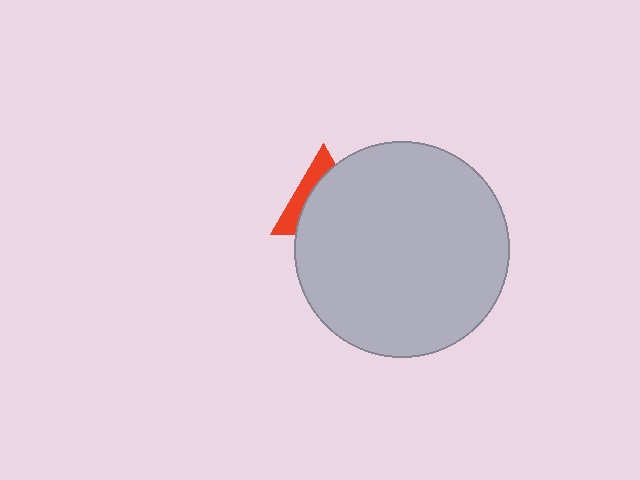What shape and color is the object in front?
The object in front is a light gray circle.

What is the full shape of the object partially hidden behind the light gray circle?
The partially hidden object is a red triangle.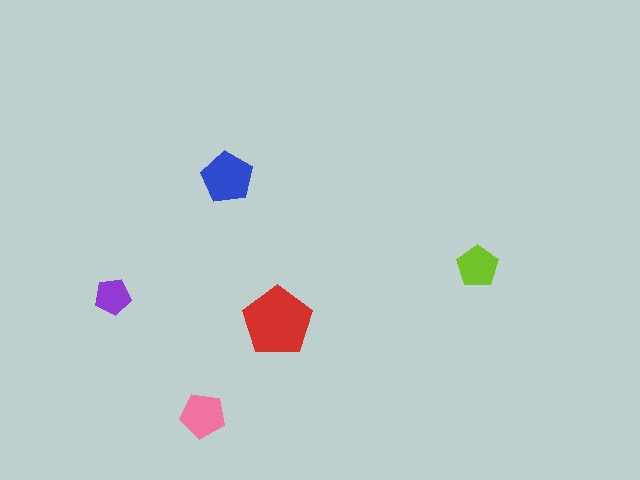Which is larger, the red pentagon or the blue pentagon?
The red one.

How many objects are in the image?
There are 5 objects in the image.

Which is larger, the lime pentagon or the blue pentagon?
The blue one.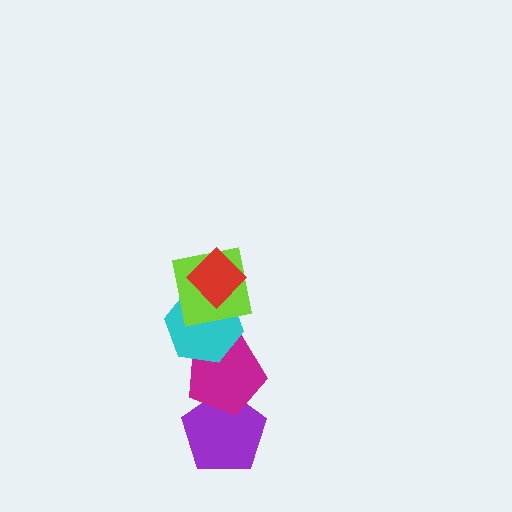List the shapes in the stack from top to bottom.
From top to bottom: the red diamond, the lime square, the cyan hexagon, the magenta pentagon, the purple pentagon.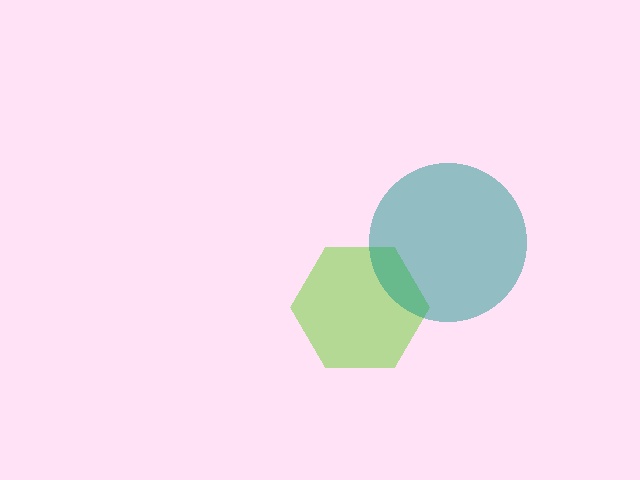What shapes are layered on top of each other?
The layered shapes are: a lime hexagon, a teal circle.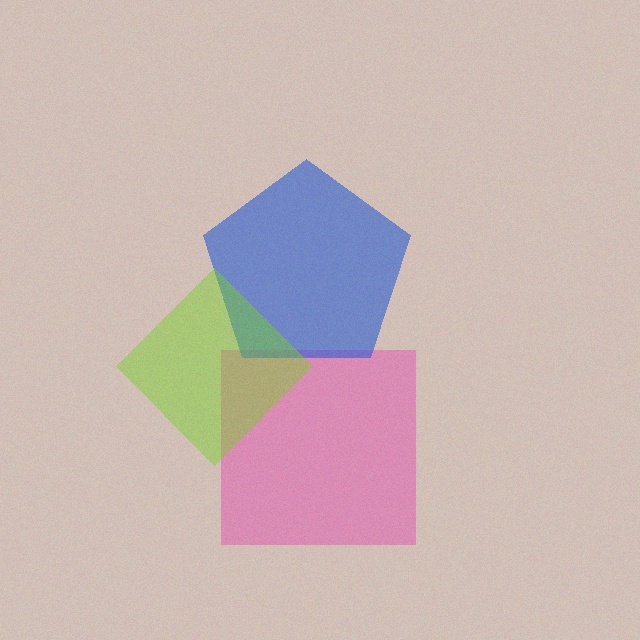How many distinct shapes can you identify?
There are 3 distinct shapes: a pink square, a blue pentagon, a lime diamond.